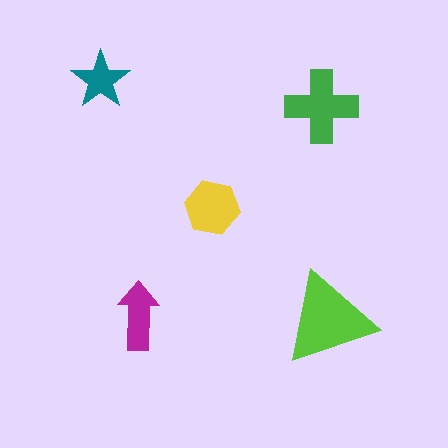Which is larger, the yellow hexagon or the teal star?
The yellow hexagon.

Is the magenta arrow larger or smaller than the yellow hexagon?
Smaller.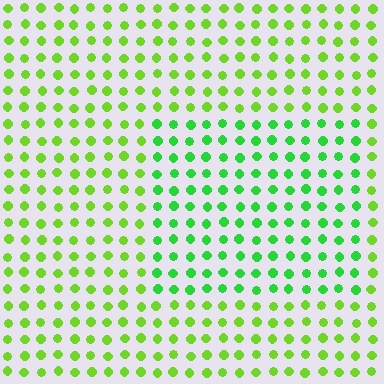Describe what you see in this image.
The image is filled with small lime elements in a uniform arrangement. A rectangle-shaped region is visible where the elements are tinted to a slightly different hue, forming a subtle color boundary.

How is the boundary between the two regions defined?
The boundary is defined purely by a slight shift in hue (about 30 degrees). Spacing, size, and orientation are identical on both sides.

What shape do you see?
I see a rectangle.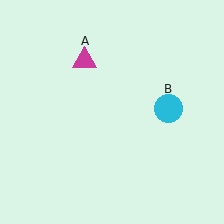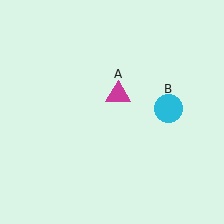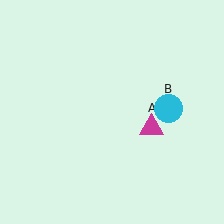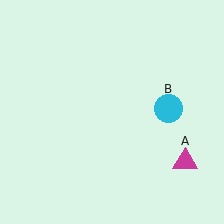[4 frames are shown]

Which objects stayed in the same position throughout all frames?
Cyan circle (object B) remained stationary.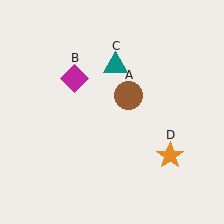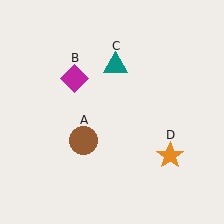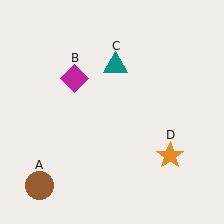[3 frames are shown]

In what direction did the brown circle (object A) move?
The brown circle (object A) moved down and to the left.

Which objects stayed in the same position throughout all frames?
Magenta diamond (object B) and teal triangle (object C) and orange star (object D) remained stationary.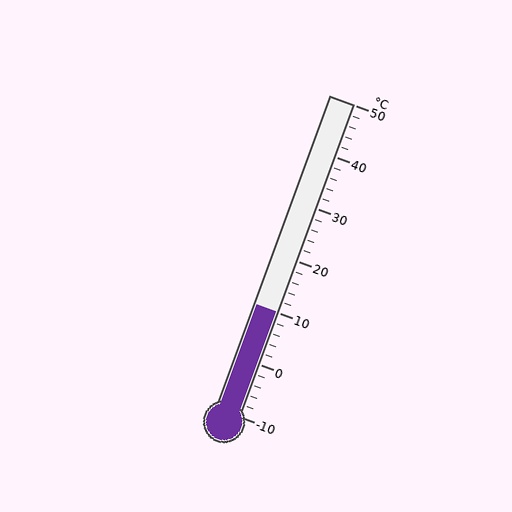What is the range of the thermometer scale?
The thermometer scale ranges from -10°C to 50°C.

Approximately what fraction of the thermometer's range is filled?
The thermometer is filled to approximately 35% of its range.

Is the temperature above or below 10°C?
The temperature is at 10°C.